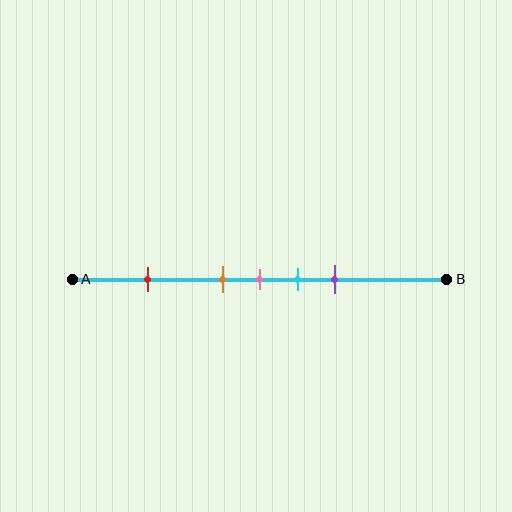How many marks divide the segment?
There are 5 marks dividing the segment.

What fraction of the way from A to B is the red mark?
The red mark is approximately 20% (0.2) of the way from A to B.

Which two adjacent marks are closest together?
The orange and pink marks are the closest adjacent pair.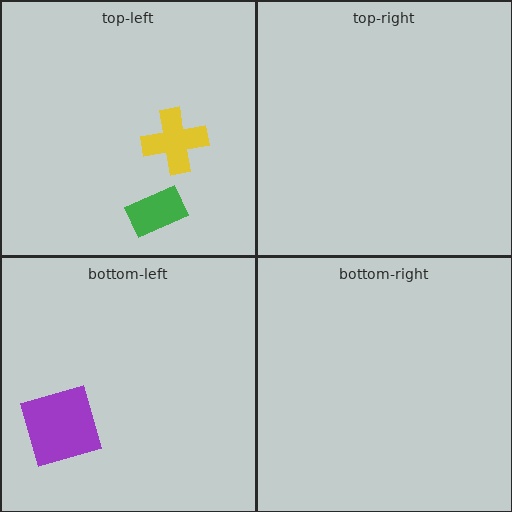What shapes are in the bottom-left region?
The purple square.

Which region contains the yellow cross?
The top-left region.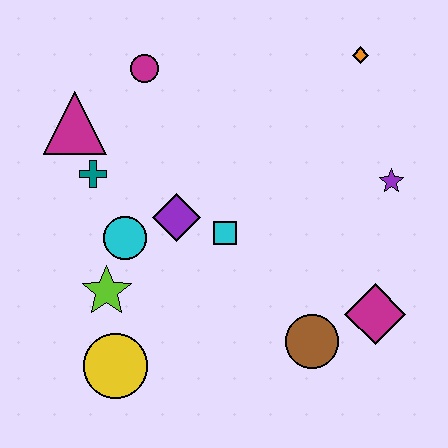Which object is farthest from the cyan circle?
The orange diamond is farthest from the cyan circle.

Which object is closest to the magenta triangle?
The teal cross is closest to the magenta triangle.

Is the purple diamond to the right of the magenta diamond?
No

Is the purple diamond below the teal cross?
Yes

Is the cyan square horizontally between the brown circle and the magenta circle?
Yes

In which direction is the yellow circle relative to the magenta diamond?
The yellow circle is to the left of the magenta diamond.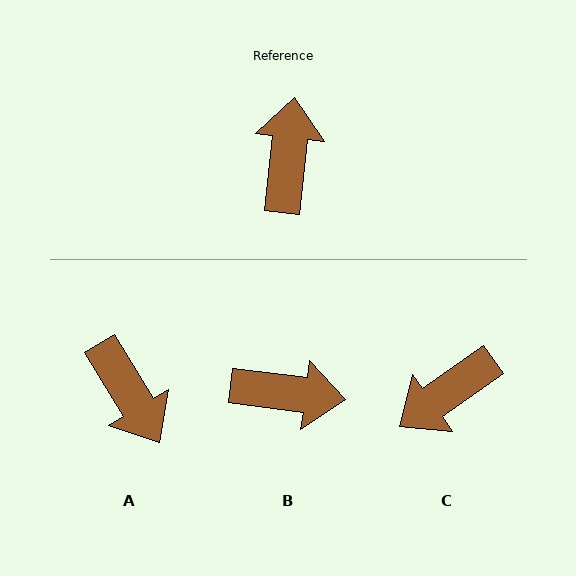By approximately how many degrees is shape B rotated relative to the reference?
Approximately 91 degrees clockwise.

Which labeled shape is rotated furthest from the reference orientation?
A, about 142 degrees away.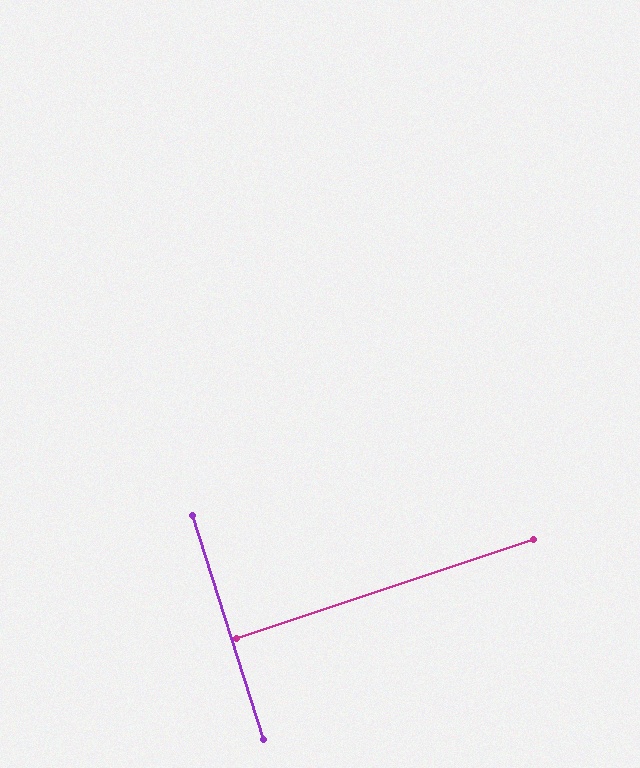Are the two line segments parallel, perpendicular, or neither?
Perpendicular — they meet at approximately 89°.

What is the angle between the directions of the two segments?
Approximately 89 degrees.